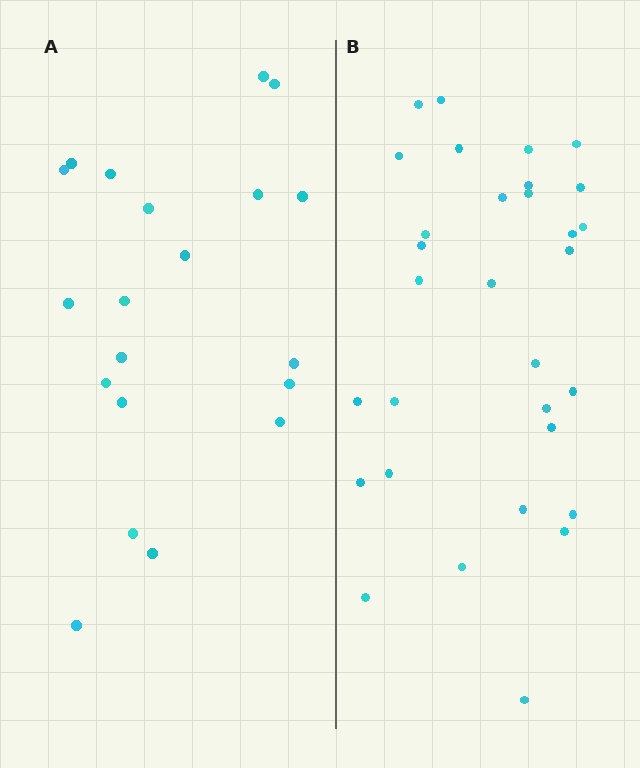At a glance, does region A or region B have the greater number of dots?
Region B (the right region) has more dots.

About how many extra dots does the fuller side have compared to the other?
Region B has roughly 12 or so more dots than region A.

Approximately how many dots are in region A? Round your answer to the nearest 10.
About 20 dots.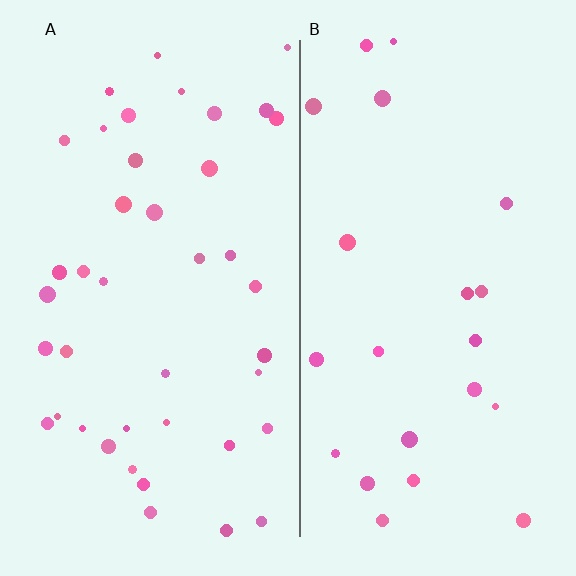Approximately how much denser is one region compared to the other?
Approximately 1.9× — region A over region B.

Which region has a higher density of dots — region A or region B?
A (the left).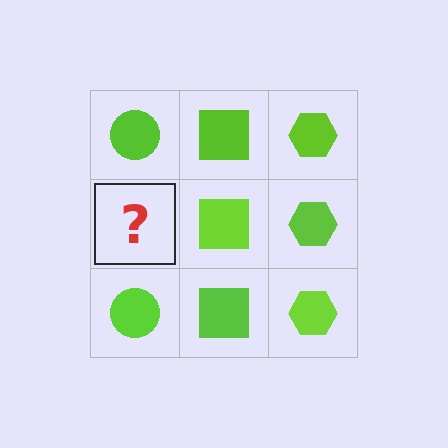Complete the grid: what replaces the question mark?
The question mark should be replaced with a lime circle.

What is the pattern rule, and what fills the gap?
The rule is that each column has a consistent shape. The gap should be filled with a lime circle.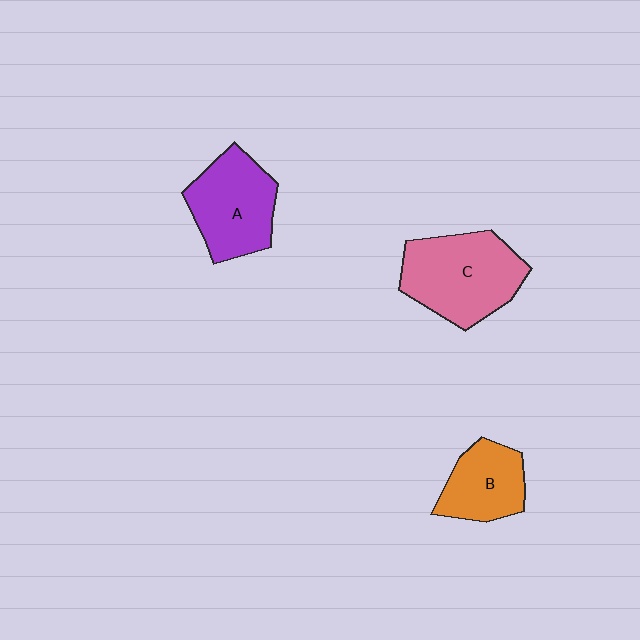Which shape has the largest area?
Shape C (pink).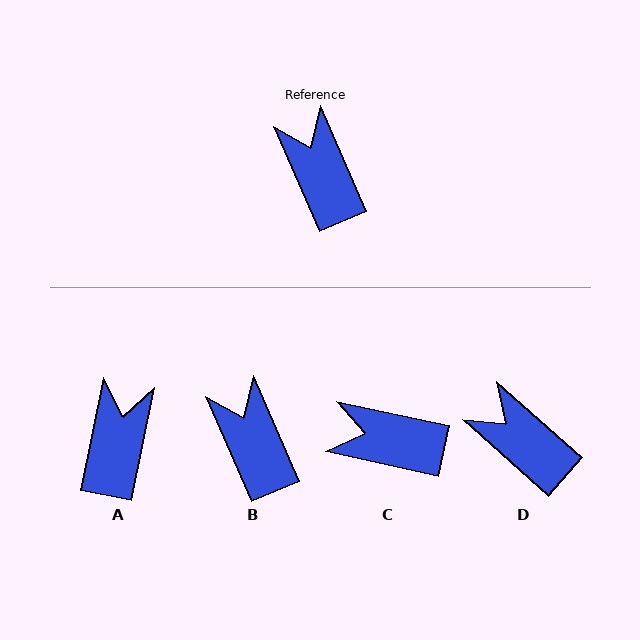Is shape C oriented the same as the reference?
No, it is off by about 54 degrees.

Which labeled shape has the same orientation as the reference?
B.